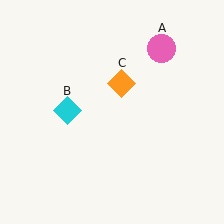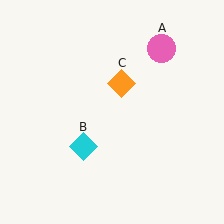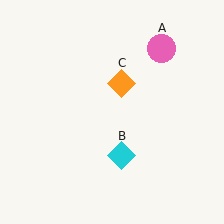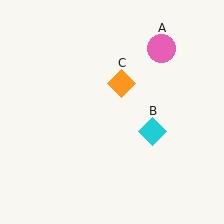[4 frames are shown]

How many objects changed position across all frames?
1 object changed position: cyan diamond (object B).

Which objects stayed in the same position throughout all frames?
Pink circle (object A) and orange diamond (object C) remained stationary.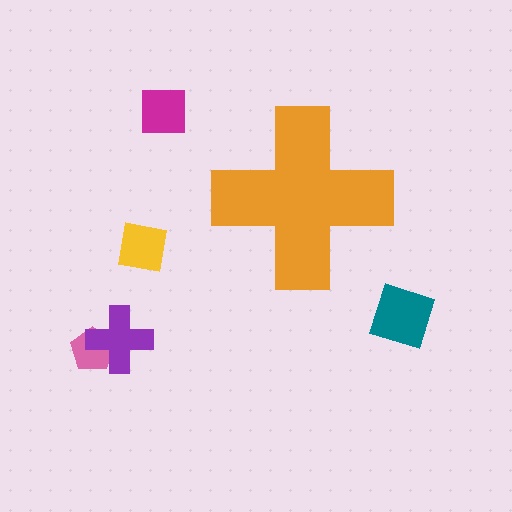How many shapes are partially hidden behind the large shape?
0 shapes are partially hidden.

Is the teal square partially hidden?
No, the teal square is fully visible.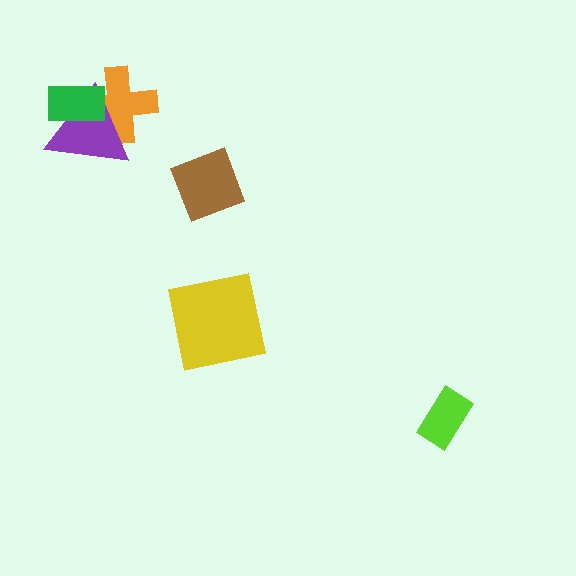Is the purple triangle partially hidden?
Yes, it is partially covered by another shape.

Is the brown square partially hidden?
No, no other shape covers it.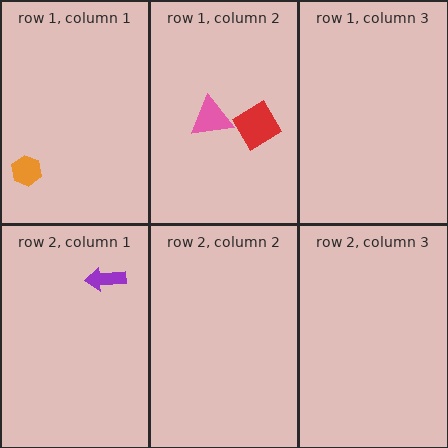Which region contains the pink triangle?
The row 1, column 2 region.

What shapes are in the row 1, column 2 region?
The red diamond, the pink triangle.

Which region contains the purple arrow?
The row 2, column 1 region.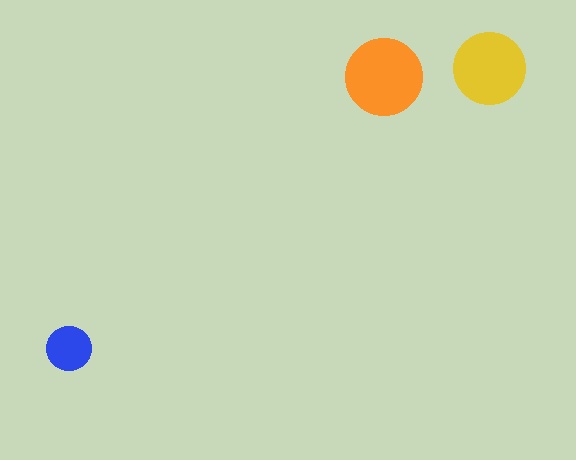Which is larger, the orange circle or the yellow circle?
The orange one.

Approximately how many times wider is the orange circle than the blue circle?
About 1.5 times wider.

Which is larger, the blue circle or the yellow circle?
The yellow one.